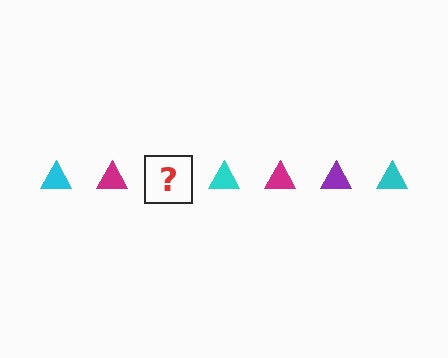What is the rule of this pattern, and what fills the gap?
The rule is that the pattern cycles through cyan, magenta, purple triangles. The gap should be filled with a purple triangle.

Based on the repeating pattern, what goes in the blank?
The blank should be a purple triangle.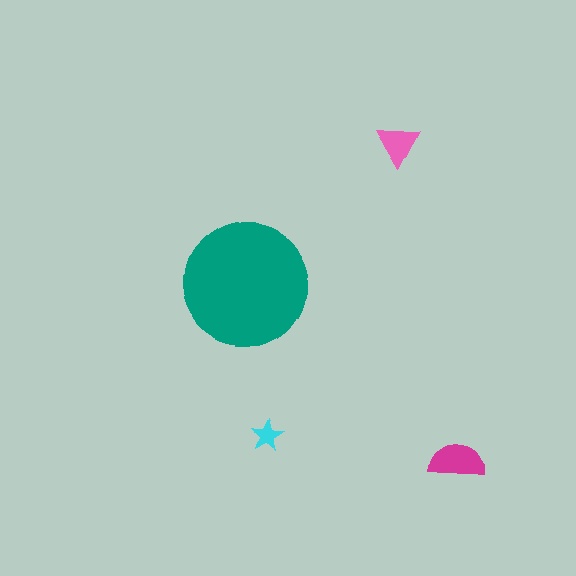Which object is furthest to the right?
The magenta semicircle is rightmost.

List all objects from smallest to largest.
The cyan star, the pink triangle, the magenta semicircle, the teal circle.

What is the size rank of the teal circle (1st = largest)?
1st.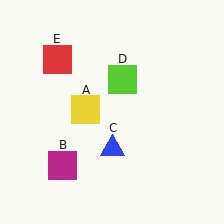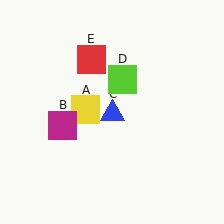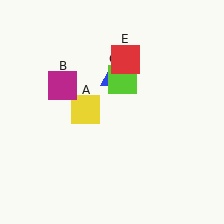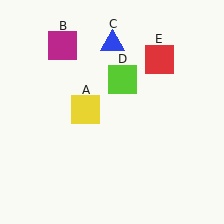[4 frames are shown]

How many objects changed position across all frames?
3 objects changed position: magenta square (object B), blue triangle (object C), red square (object E).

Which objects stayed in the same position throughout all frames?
Yellow square (object A) and lime square (object D) remained stationary.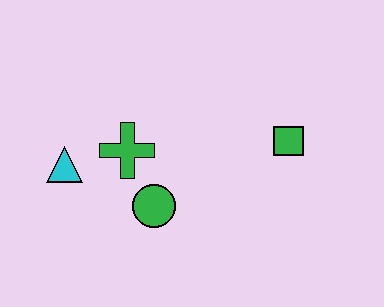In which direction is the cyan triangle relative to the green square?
The cyan triangle is to the left of the green square.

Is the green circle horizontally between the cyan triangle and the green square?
Yes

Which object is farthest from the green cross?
The green square is farthest from the green cross.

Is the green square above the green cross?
Yes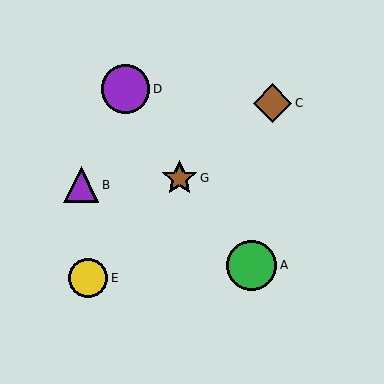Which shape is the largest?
The green circle (labeled A) is the largest.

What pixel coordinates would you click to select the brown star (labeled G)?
Click at (180, 178) to select the brown star G.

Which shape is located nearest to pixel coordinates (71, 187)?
The purple triangle (labeled B) at (81, 185) is nearest to that location.